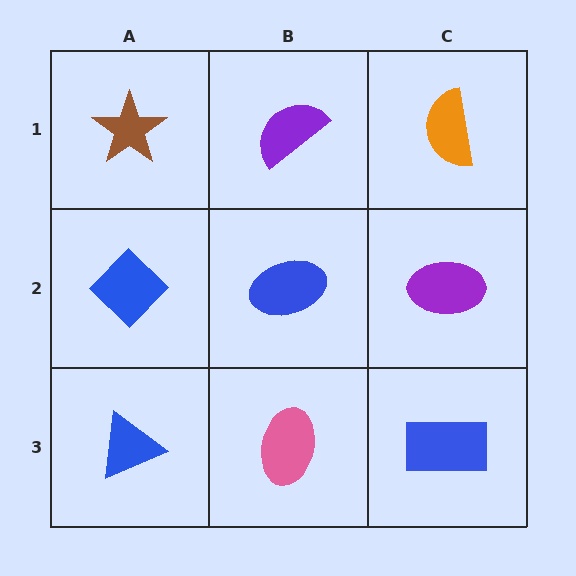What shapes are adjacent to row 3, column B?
A blue ellipse (row 2, column B), a blue triangle (row 3, column A), a blue rectangle (row 3, column C).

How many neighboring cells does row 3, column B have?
3.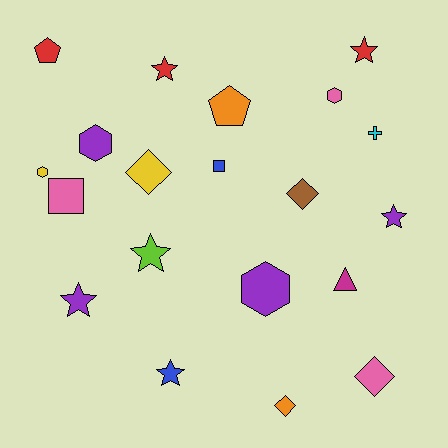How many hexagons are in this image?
There are 4 hexagons.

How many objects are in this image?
There are 20 objects.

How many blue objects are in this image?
There are 2 blue objects.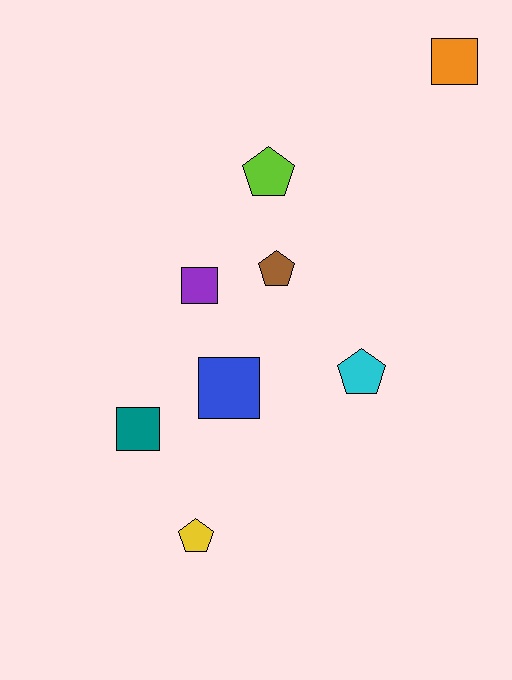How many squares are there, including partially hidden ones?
There are 4 squares.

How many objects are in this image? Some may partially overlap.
There are 8 objects.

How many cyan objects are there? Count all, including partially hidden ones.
There is 1 cyan object.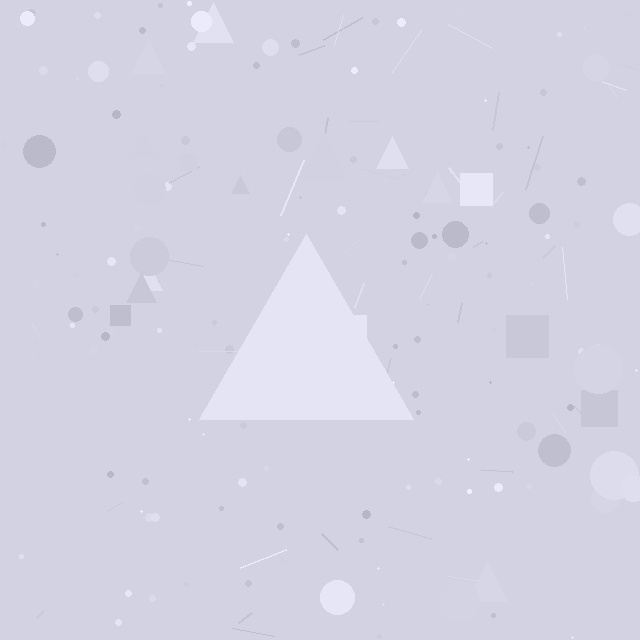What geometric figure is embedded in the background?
A triangle is embedded in the background.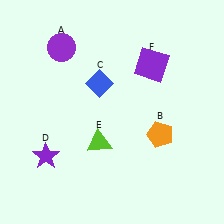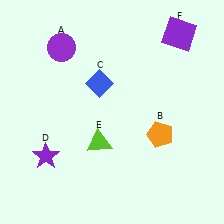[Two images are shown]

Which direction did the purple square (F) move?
The purple square (F) moved up.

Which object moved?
The purple square (F) moved up.